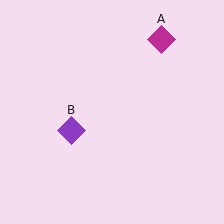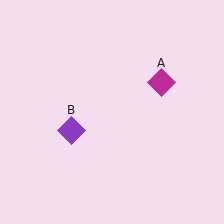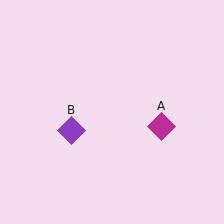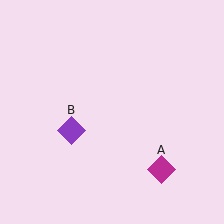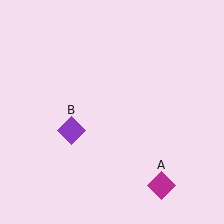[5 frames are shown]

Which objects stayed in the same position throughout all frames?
Purple diamond (object B) remained stationary.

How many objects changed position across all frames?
1 object changed position: magenta diamond (object A).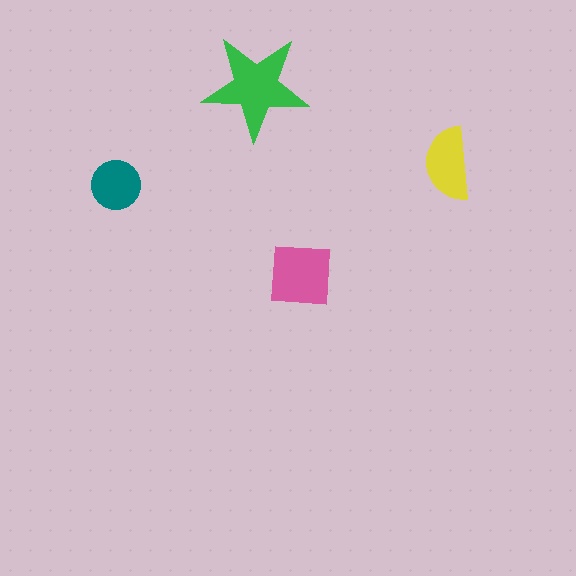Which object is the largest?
The green star.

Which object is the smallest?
The teal circle.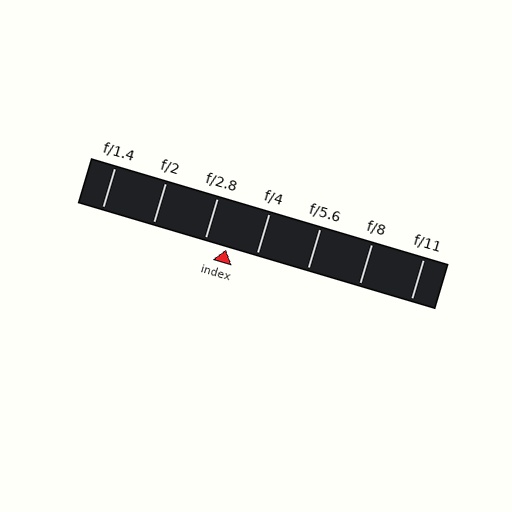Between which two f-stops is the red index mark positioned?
The index mark is between f/2.8 and f/4.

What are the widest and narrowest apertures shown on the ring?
The widest aperture shown is f/1.4 and the narrowest is f/11.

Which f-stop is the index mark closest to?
The index mark is closest to f/2.8.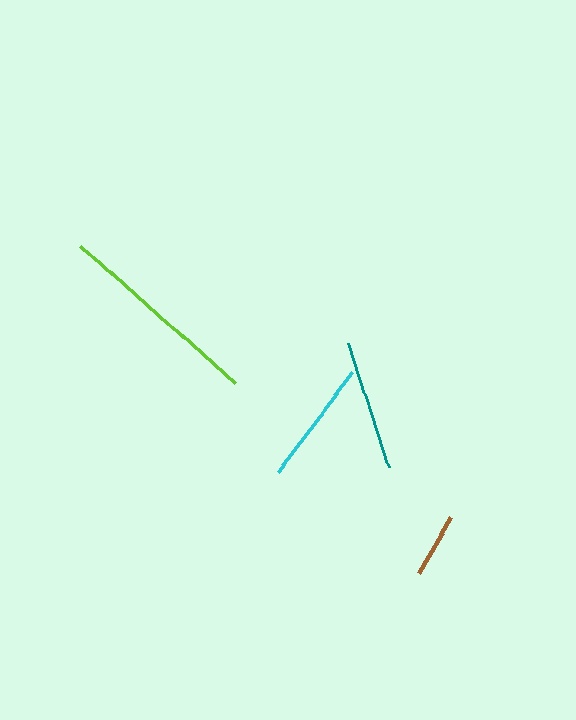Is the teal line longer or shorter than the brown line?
The teal line is longer than the brown line.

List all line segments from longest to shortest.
From longest to shortest: lime, teal, cyan, brown.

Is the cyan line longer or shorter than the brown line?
The cyan line is longer than the brown line.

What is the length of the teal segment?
The teal segment is approximately 129 pixels long.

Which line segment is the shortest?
The brown line is the shortest at approximately 64 pixels.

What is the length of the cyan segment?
The cyan segment is approximately 125 pixels long.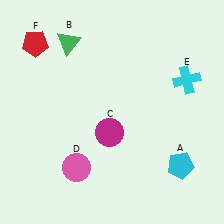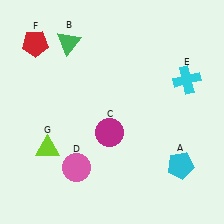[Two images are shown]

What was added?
A lime triangle (G) was added in Image 2.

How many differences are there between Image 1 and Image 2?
There is 1 difference between the two images.